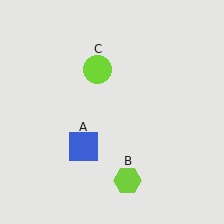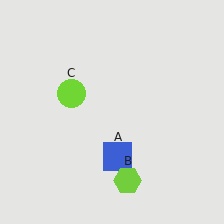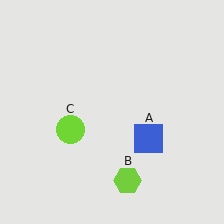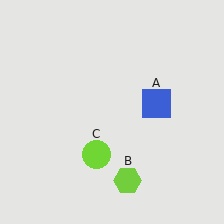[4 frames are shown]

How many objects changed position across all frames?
2 objects changed position: blue square (object A), lime circle (object C).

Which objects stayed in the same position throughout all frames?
Lime hexagon (object B) remained stationary.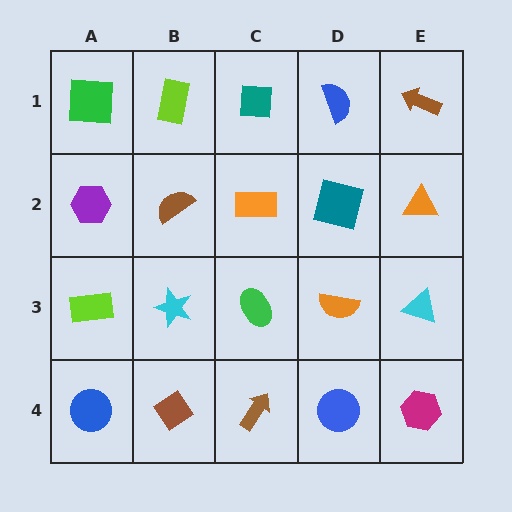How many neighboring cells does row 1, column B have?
3.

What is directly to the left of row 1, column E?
A blue semicircle.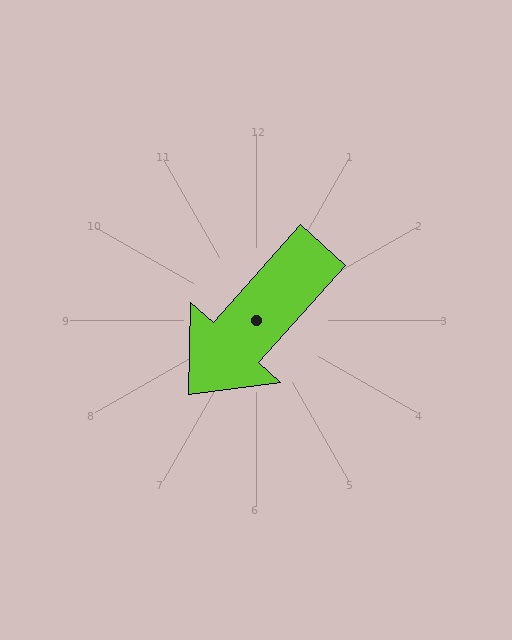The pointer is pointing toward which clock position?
Roughly 7 o'clock.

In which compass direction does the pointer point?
Southwest.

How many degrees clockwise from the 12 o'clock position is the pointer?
Approximately 222 degrees.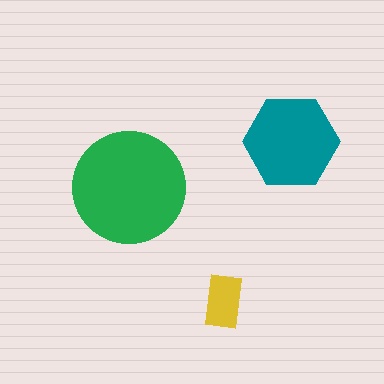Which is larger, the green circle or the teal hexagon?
The green circle.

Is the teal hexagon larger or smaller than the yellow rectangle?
Larger.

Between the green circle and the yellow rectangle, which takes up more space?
The green circle.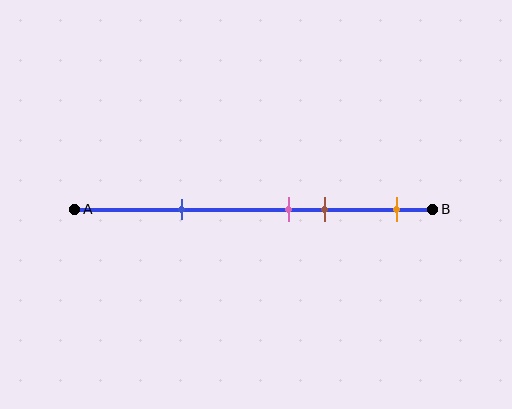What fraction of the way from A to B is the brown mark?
The brown mark is approximately 70% (0.7) of the way from A to B.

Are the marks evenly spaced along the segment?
No, the marks are not evenly spaced.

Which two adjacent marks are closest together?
The pink and brown marks are the closest adjacent pair.